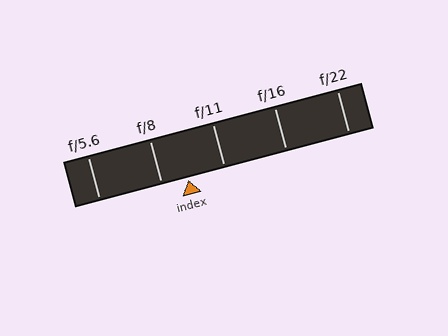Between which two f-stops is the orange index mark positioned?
The index mark is between f/8 and f/11.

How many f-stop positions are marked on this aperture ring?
There are 5 f-stop positions marked.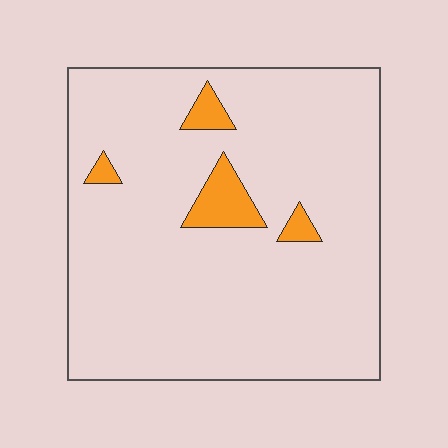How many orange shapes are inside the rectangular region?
4.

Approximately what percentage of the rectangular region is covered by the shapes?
Approximately 5%.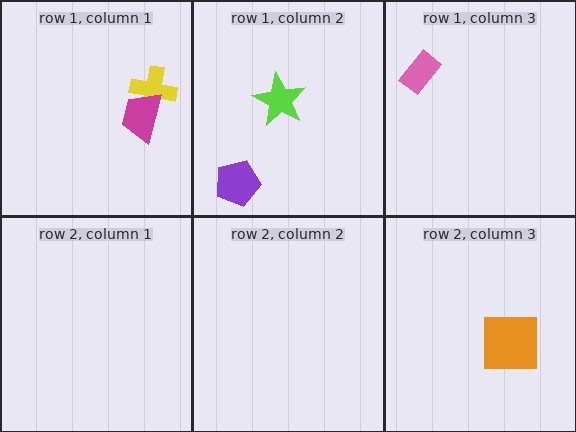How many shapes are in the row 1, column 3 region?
1.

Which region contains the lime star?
The row 1, column 2 region.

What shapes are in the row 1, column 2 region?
The lime star, the purple pentagon.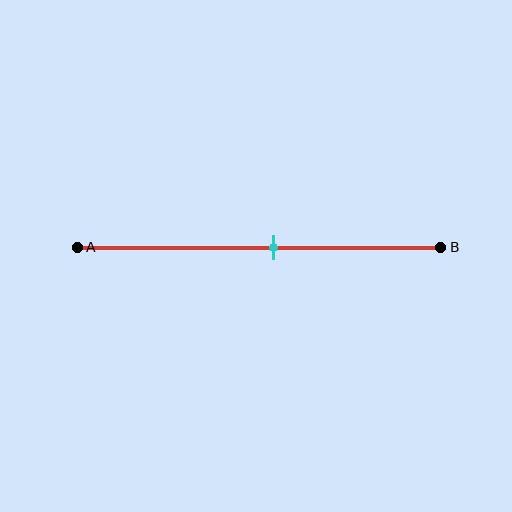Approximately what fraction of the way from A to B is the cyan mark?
The cyan mark is approximately 55% of the way from A to B.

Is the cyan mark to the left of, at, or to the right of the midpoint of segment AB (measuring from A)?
The cyan mark is to the right of the midpoint of segment AB.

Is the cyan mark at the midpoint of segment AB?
No, the mark is at about 55% from A, not at the 50% midpoint.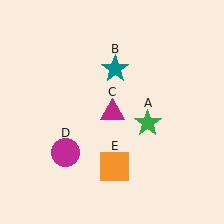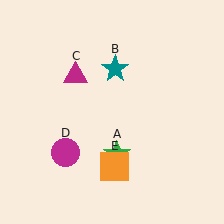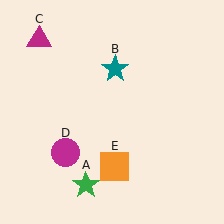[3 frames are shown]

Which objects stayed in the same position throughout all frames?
Teal star (object B) and magenta circle (object D) and orange square (object E) remained stationary.